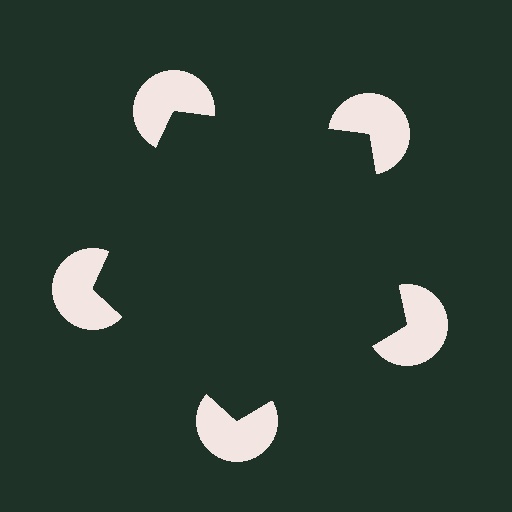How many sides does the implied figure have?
5 sides.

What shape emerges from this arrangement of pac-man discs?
An illusory pentagon — its edges are inferred from the aligned wedge cuts in the pac-man discs, not physically drawn.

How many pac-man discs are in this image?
There are 5 — one at each vertex of the illusory pentagon.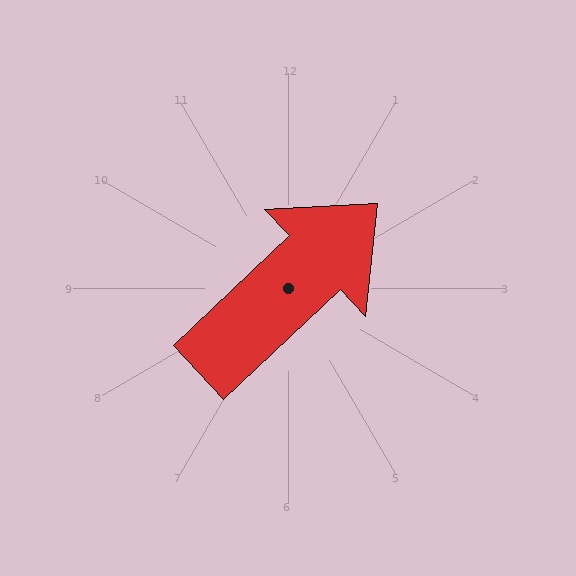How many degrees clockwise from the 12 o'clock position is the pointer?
Approximately 47 degrees.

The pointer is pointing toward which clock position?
Roughly 2 o'clock.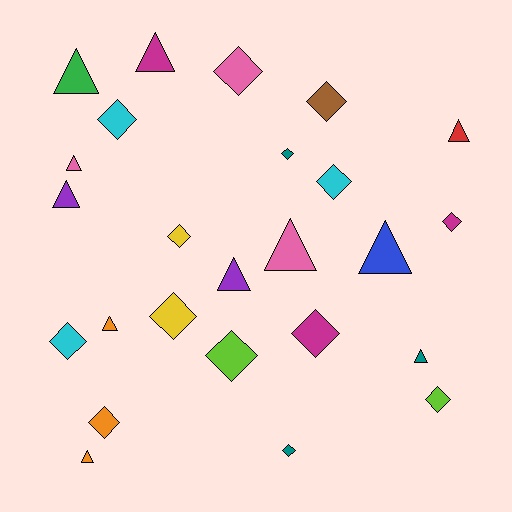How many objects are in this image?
There are 25 objects.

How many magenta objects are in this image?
There are 3 magenta objects.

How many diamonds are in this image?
There are 14 diamonds.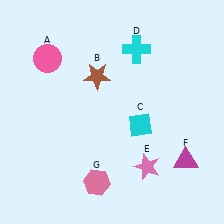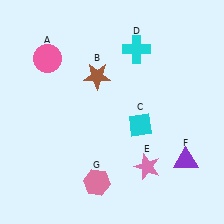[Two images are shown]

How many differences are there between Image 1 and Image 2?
There is 1 difference between the two images.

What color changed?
The triangle (F) changed from magenta in Image 1 to purple in Image 2.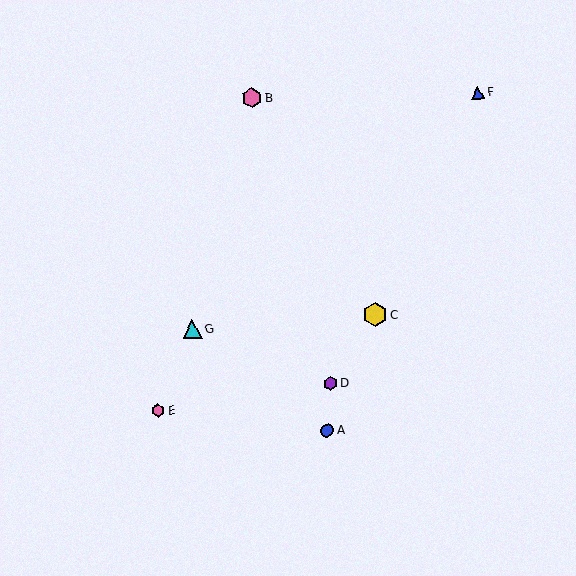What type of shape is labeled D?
Shape D is a purple hexagon.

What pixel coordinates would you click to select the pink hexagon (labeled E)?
Click at (158, 410) to select the pink hexagon E.